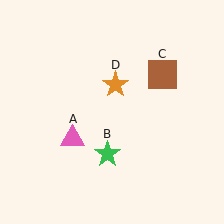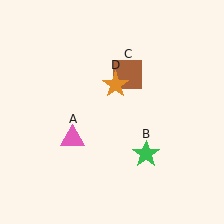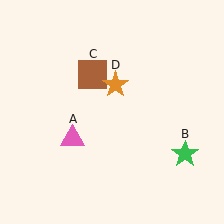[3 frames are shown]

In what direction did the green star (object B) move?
The green star (object B) moved right.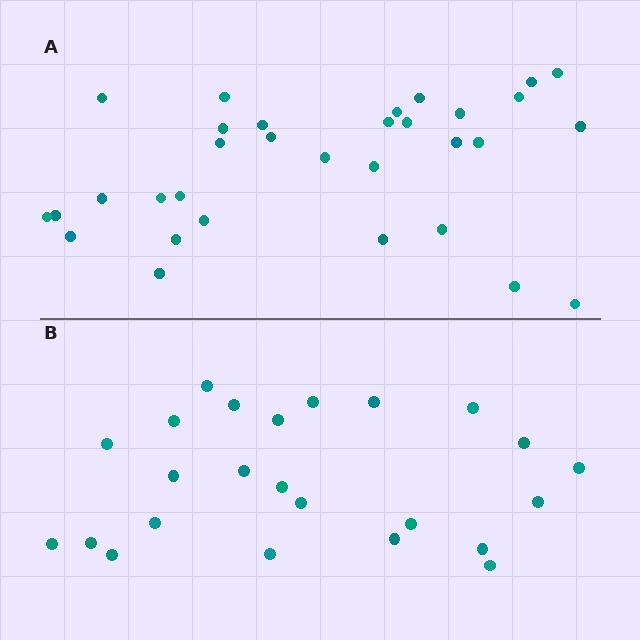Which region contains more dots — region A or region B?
Region A (the top region) has more dots.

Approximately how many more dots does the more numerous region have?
Region A has roughly 8 or so more dots than region B.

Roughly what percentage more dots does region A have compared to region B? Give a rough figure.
About 35% more.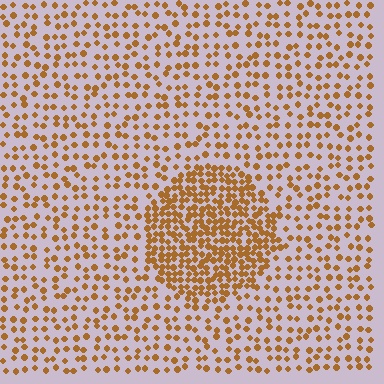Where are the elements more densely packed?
The elements are more densely packed inside the circle boundary.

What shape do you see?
I see a circle.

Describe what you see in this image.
The image contains small brown elements arranged at two different densities. A circle-shaped region is visible where the elements are more densely packed than the surrounding area.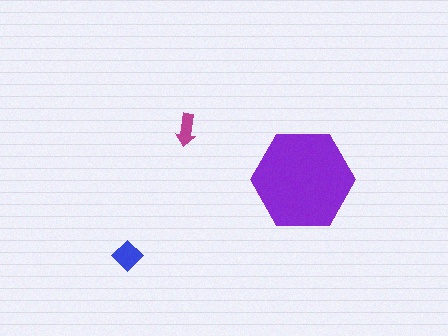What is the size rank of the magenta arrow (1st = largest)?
3rd.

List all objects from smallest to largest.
The magenta arrow, the blue diamond, the purple hexagon.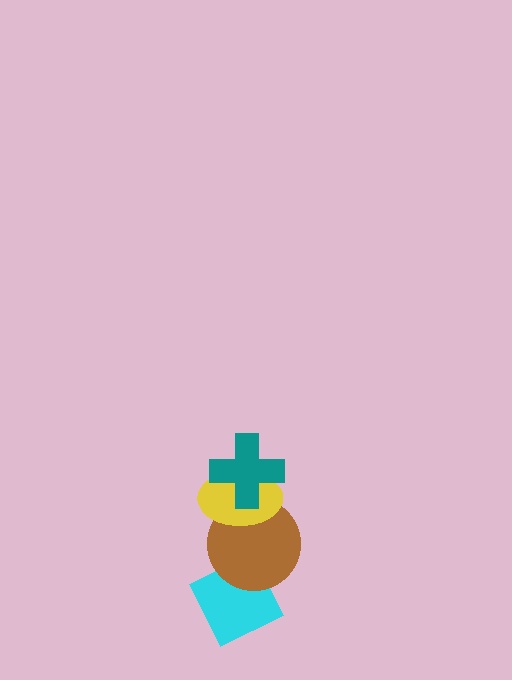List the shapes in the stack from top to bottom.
From top to bottom: the teal cross, the yellow ellipse, the brown circle, the cyan diamond.